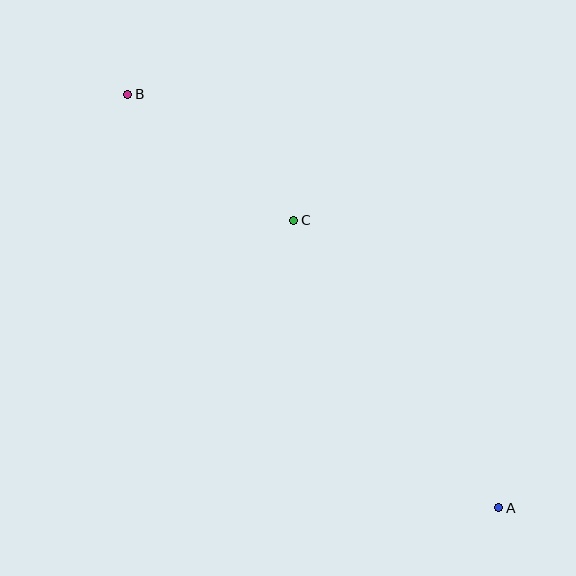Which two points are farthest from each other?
Points A and B are farthest from each other.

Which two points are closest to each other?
Points B and C are closest to each other.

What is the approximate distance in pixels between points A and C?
The distance between A and C is approximately 353 pixels.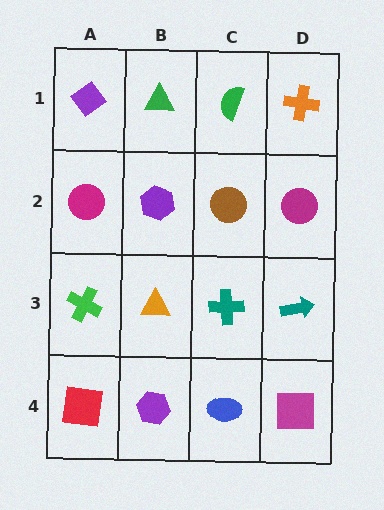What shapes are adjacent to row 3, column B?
A purple hexagon (row 2, column B), a purple hexagon (row 4, column B), a green cross (row 3, column A), a teal cross (row 3, column C).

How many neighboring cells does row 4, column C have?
3.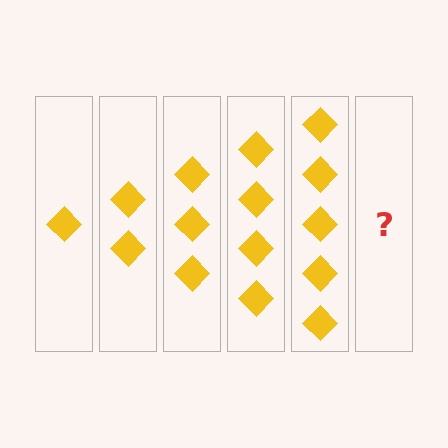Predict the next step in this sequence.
The next step is 6 diamonds.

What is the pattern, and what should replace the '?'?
The pattern is that each step adds one more diamond. The '?' should be 6 diamonds.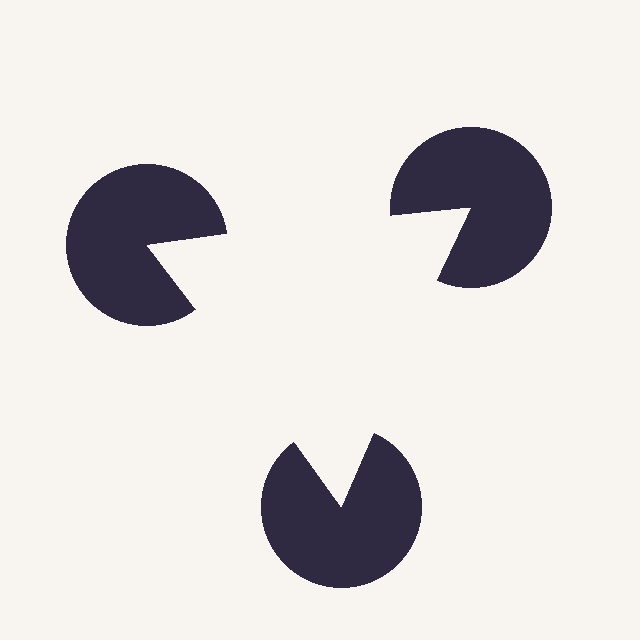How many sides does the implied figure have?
3 sides.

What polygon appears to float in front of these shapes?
An illusory triangle — its edges are inferred from the aligned wedge cuts in the pac-man discs, not physically drawn.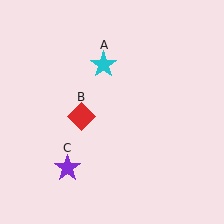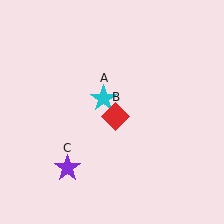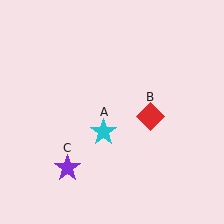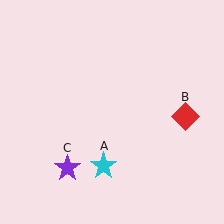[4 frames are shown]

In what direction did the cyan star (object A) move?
The cyan star (object A) moved down.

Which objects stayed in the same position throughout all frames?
Purple star (object C) remained stationary.